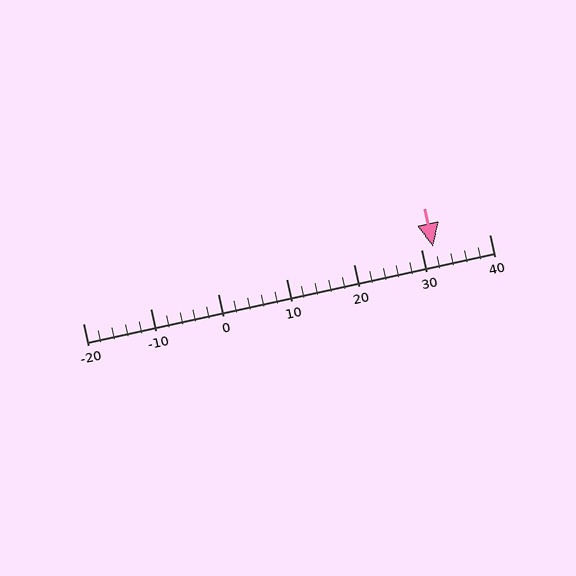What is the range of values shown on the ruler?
The ruler shows values from -20 to 40.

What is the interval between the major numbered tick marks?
The major tick marks are spaced 10 units apart.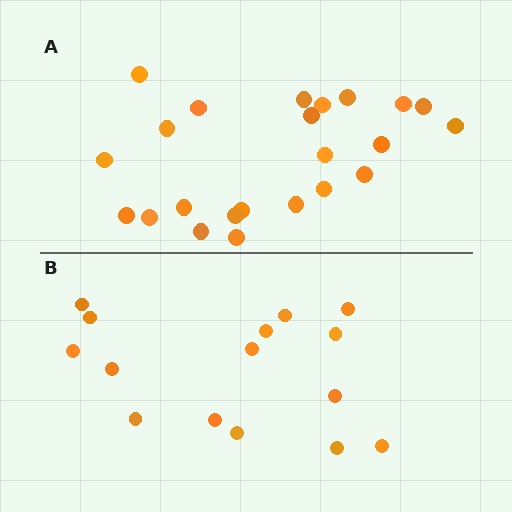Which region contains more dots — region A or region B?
Region A (the top region) has more dots.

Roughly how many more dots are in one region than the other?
Region A has roughly 8 or so more dots than region B.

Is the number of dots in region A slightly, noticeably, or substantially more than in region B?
Region A has substantially more. The ratio is roughly 1.5 to 1.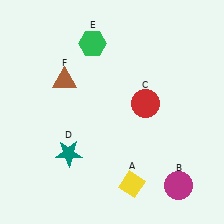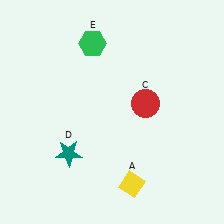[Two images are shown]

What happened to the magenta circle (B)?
The magenta circle (B) was removed in Image 2. It was in the bottom-right area of Image 1.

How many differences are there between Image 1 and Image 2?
There are 2 differences between the two images.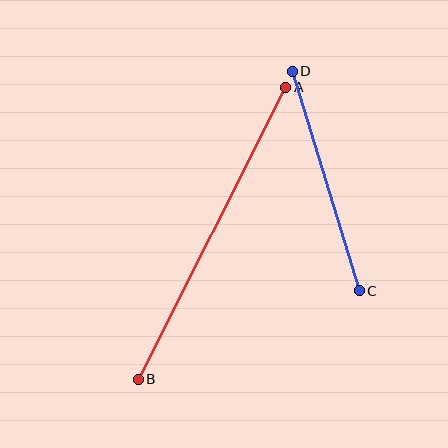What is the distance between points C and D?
The distance is approximately 229 pixels.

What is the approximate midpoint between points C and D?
The midpoint is at approximately (326, 181) pixels.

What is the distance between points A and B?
The distance is approximately 327 pixels.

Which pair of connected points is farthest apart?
Points A and B are farthest apart.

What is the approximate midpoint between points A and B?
The midpoint is at approximately (212, 233) pixels.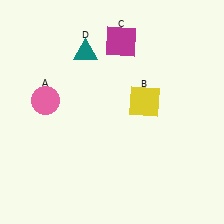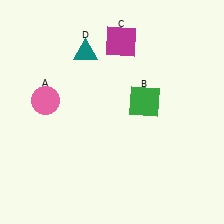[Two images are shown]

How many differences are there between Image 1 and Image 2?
There is 1 difference between the two images.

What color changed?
The square (B) changed from yellow in Image 1 to green in Image 2.